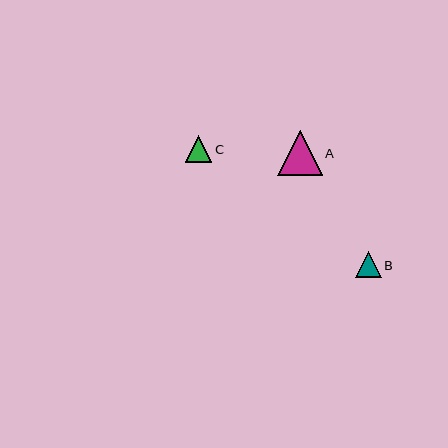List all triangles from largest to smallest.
From largest to smallest: A, C, B.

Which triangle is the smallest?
Triangle B is the smallest with a size of approximately 26 pixels.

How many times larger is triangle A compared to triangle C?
Triangle A is approximately 1.7 times the size of triangle C.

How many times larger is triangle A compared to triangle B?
Triangle A is approximately 1.7 times the size of triangle B.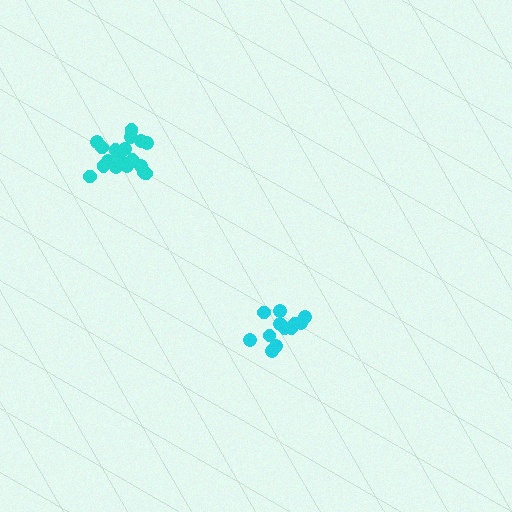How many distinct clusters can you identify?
There are 2 distinct clusters.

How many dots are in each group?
Group 1: 12 dots, Group 2: 18 dots (30 total).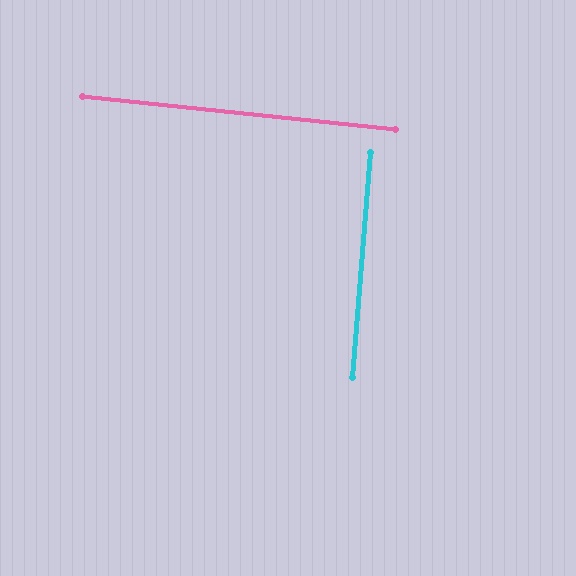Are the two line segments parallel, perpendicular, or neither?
Perpendicular — they meet at approximately 89°.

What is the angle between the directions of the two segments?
Approximately 89 degrees.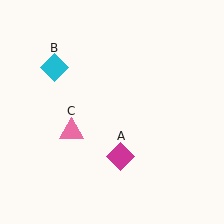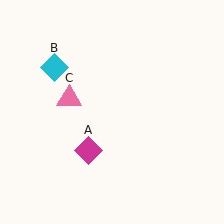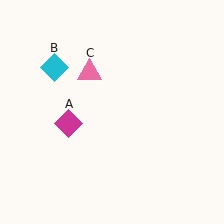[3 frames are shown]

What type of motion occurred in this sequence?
The magenta diamond (object A), pink triangle (object C) rotated clockwise around the center of the scene.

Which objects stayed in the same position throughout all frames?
Cyan diamond (object B) remained stationary.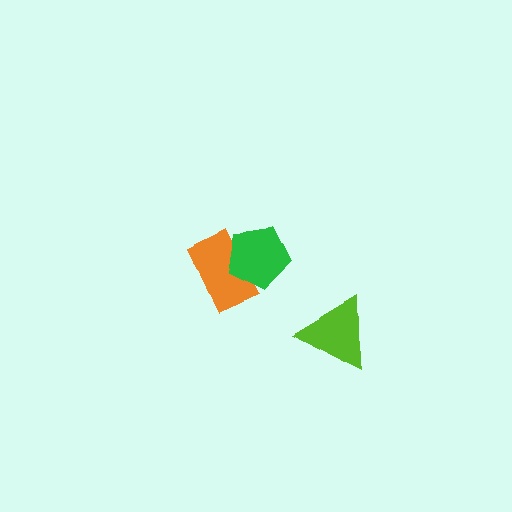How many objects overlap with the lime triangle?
0 objects overlap with the lime triangle.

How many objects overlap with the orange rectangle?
1 object overlaps with the orange rectangle.